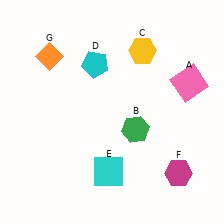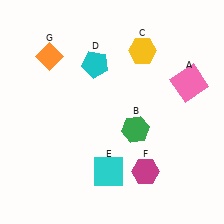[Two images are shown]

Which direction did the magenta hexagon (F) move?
The magenta hexagon (F) moved left.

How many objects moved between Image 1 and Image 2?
1 object moved between the two images.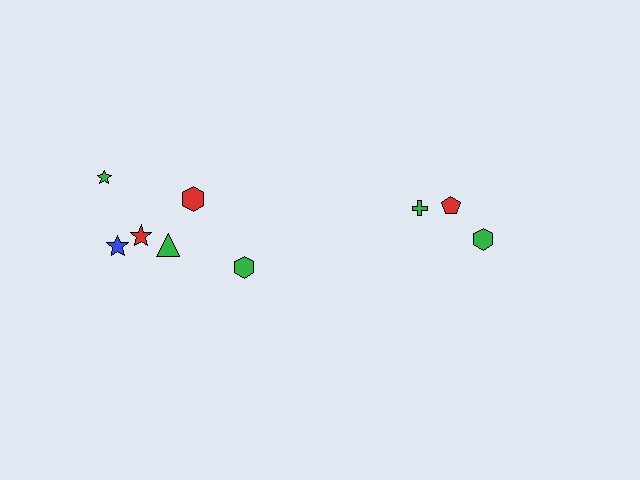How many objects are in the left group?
There are 6 objects.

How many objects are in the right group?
There are 3 objects.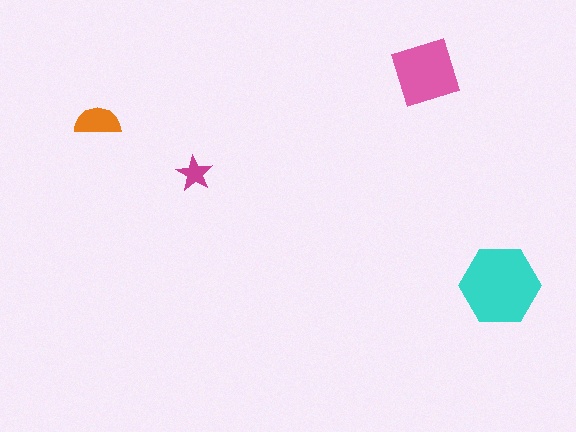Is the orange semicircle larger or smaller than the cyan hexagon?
Smaller.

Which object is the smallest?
The magenta star.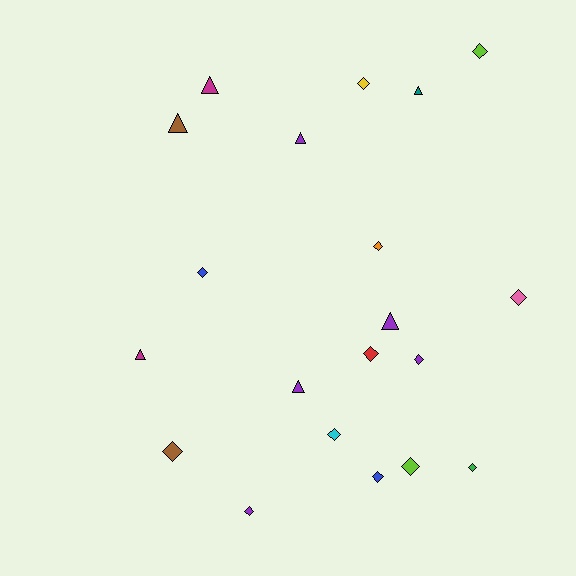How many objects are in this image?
There are 20 objects.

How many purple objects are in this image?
There are 5 purple objects.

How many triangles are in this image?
There are 7 triangles.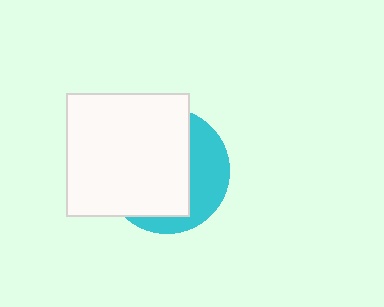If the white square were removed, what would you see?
You would see the complete cyan circle.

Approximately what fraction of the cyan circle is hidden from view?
Roughly 66% of the cyan circle is hidden behind the white square.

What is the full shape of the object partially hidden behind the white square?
The partially hidden object is a cyan circle.